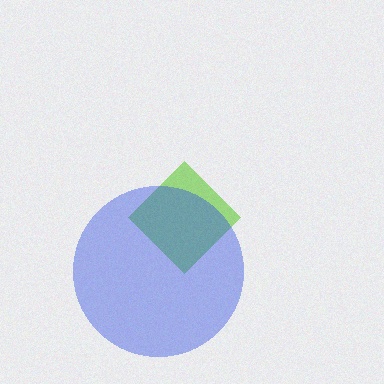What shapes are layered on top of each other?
The layered shapes are: a lime diamond, a blue circle.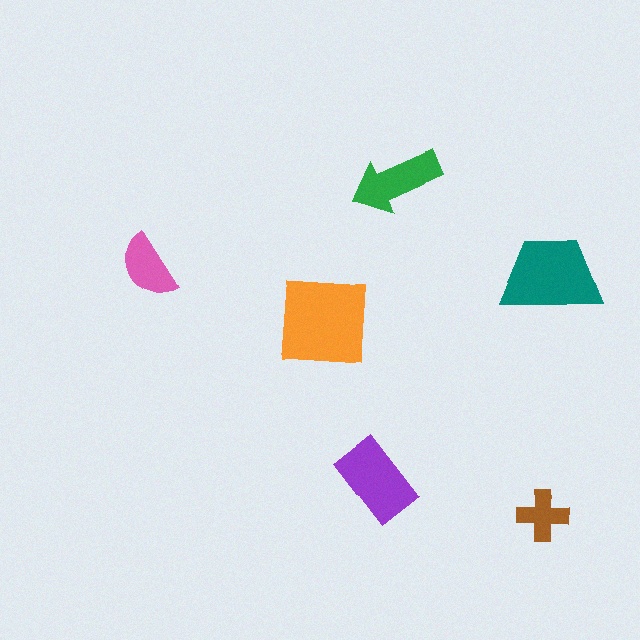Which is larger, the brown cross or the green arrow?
The green arrow.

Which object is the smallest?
The brown cross.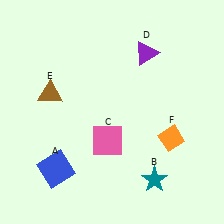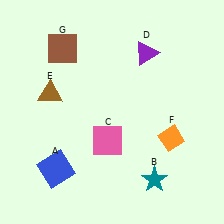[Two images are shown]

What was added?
A brown square (G) was added in Image 2.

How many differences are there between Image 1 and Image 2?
There is 1 difference between the two images.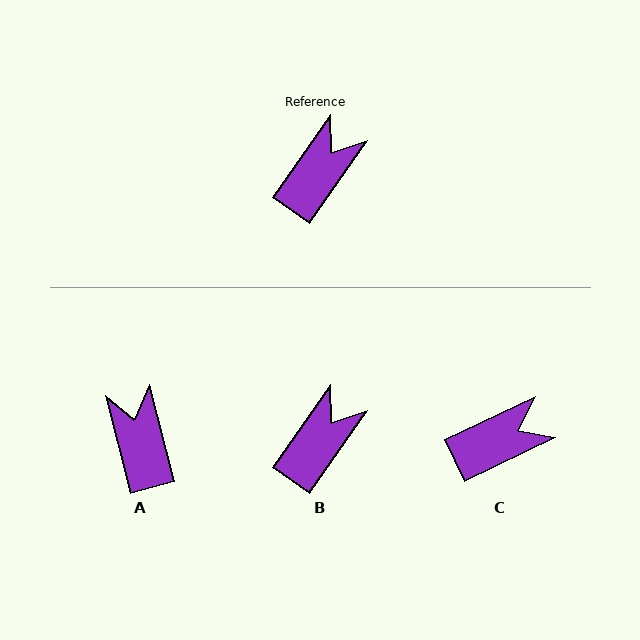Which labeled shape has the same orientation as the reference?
B.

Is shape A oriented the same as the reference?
No, it is off by about 50 degrees.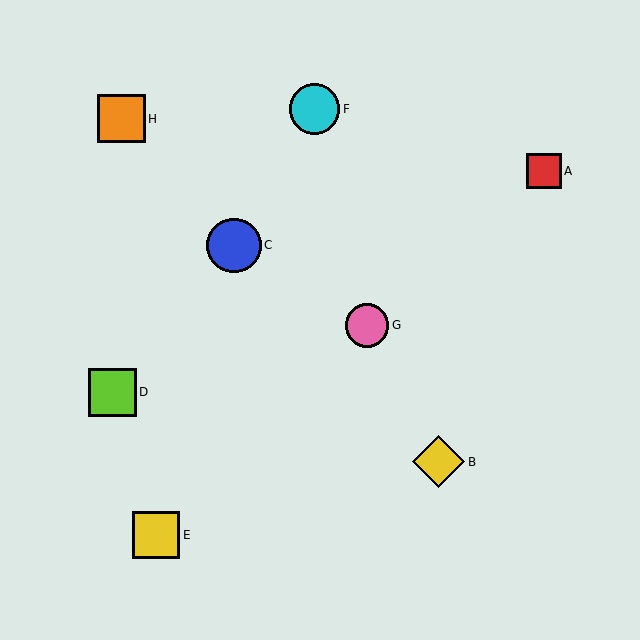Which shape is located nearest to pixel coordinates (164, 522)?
The yellow square (labeled E) at (156, 535) is nearest to that location.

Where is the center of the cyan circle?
The center of the cyan circle is at (315, 109).